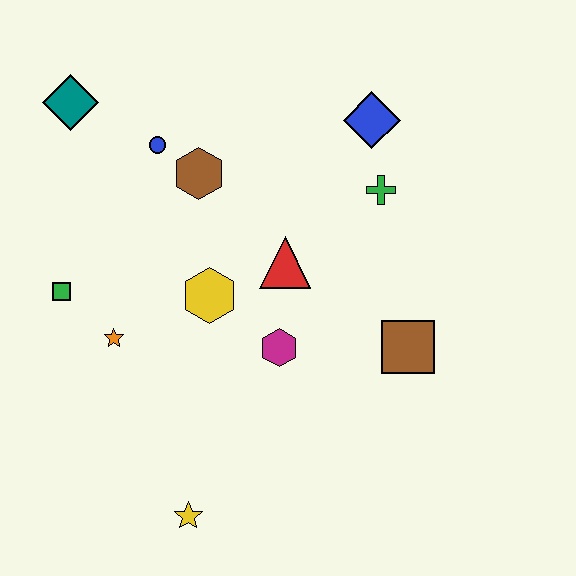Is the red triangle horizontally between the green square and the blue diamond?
Yes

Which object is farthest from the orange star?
The blue diamond is farthest from the orange star.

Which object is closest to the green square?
The orange star is closest to the green square.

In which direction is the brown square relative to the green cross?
The brown square is below the green cross.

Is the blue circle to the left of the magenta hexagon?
Yes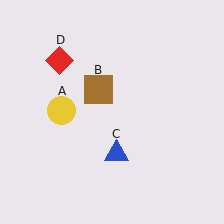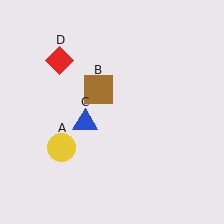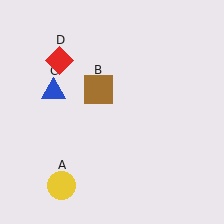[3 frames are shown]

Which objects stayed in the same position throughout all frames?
Brown square (object B) and red diamond (object D) remained stationary.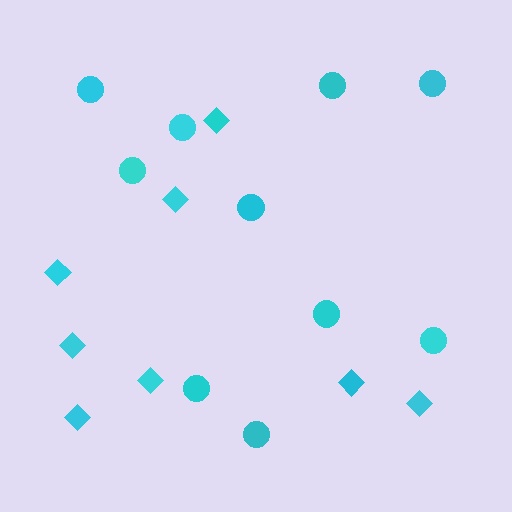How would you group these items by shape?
There are 2 groups: one group of circles (10) and one group of diamonds (8).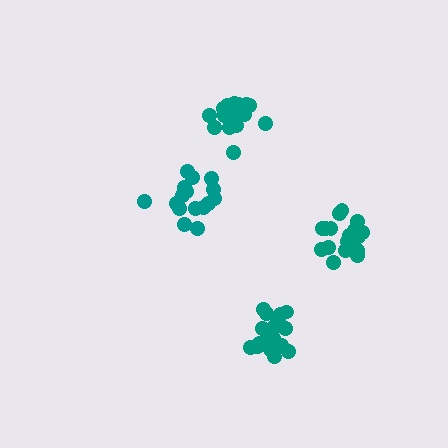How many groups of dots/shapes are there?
There are 4 groups.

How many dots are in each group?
Group 1: 19 dots, Group 2: 20 dots, Group 3: 20 dots, Group 4: 16 dots (75 total).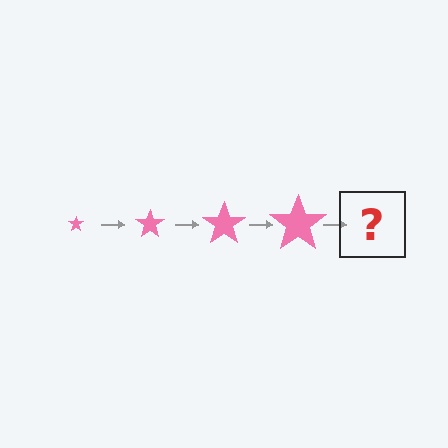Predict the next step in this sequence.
The next step is a pink star, larger than the previous one.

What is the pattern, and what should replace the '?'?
The pattern is that the star gets progressively larger each step. The '?' should be a pink star, larger than the previous one.